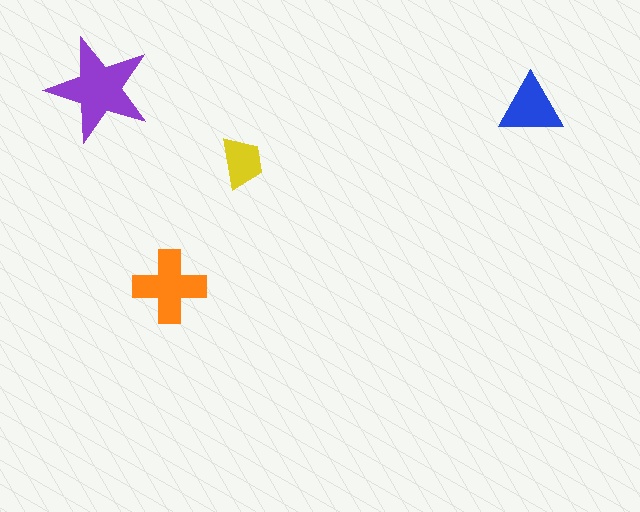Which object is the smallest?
The yellow trapezoid.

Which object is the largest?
The purple star.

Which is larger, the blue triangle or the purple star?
The purple star.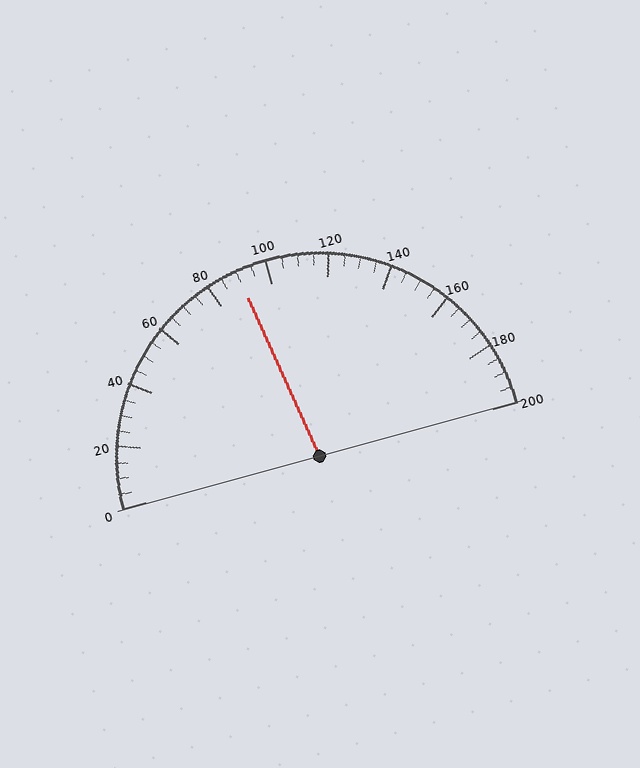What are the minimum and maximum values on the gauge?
The gauge ranges from 0 to 200.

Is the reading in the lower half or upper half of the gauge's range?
The reading is in the lower half of the range (0 to 200).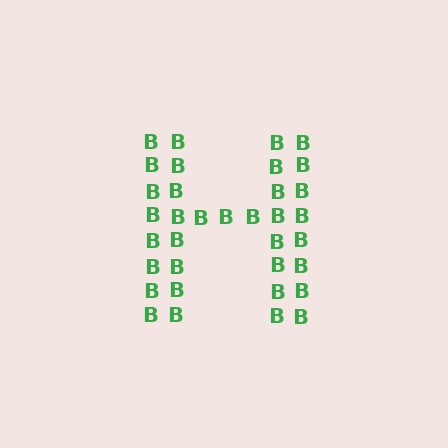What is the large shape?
The large shape is the letter H.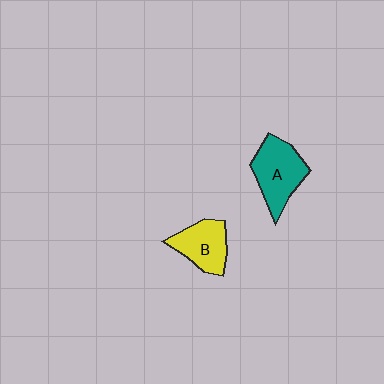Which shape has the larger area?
Shape A (teal).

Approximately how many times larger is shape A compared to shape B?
Approximately 1.3 times.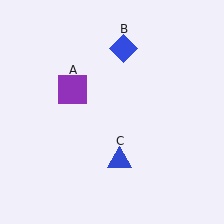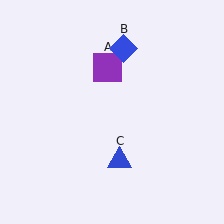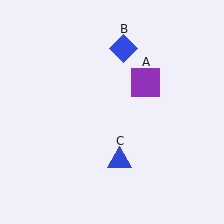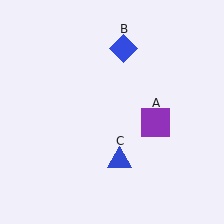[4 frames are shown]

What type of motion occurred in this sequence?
The purple square (object A) rotated clockwise around the center of the scene.